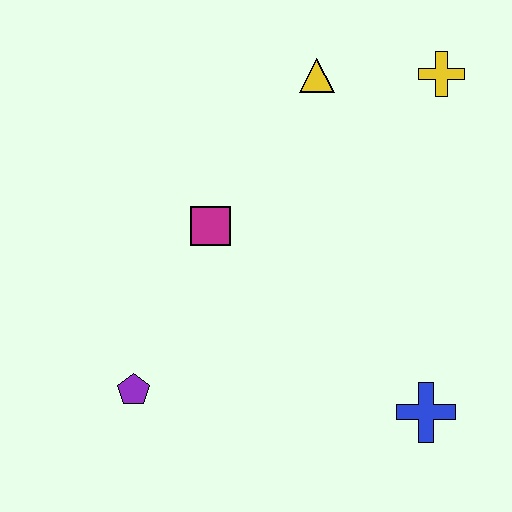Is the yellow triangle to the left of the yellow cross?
Yes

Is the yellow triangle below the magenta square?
No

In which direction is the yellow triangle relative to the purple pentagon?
The yellow triangle is above the purple pentagon.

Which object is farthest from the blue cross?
The yellow triangle is farthest from the blue cross.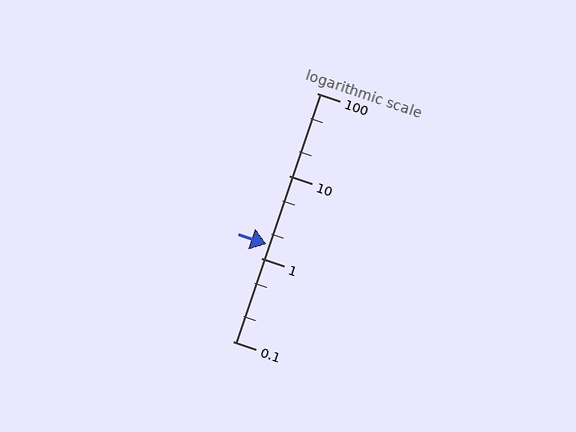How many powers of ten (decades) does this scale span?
The scale spans 3 decades, from 0.1 to 100.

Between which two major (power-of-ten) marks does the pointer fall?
The pointer is between 1 and 10.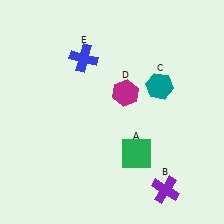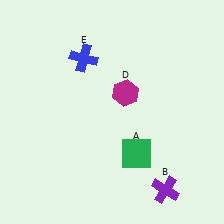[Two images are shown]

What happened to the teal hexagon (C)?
The teal hexagon (C) was removed in Image 2. It was in the top-right area of Image 1.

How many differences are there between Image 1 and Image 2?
There is 1 difference between the two images.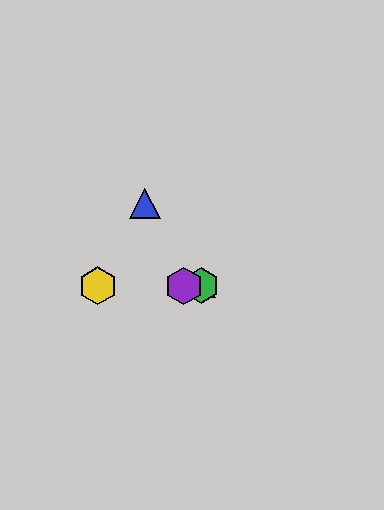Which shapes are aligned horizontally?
The red triangle, the green hexagon, the yellow hexagon, the purple hexagon are aligned horizontally.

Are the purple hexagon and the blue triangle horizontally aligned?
No, the purple hexagon is at y≈286 and the blue triangle is at y≈204.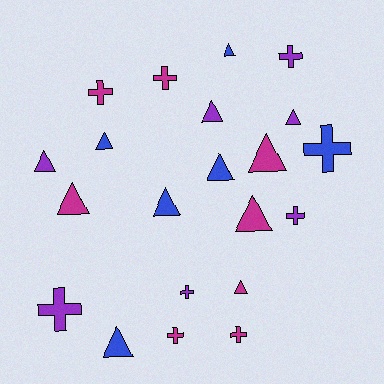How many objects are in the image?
There are 21 objects.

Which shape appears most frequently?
Triangle, with 12 objects.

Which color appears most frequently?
Magenta, with 8 objects.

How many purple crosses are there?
There are 4 purple crosses.